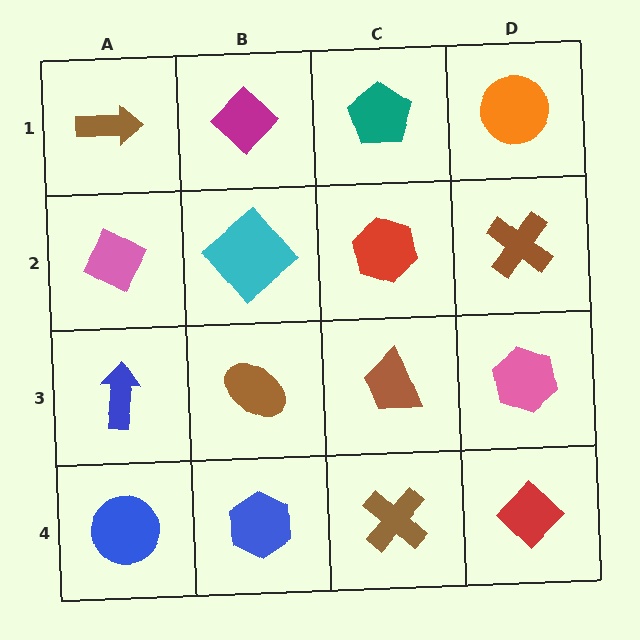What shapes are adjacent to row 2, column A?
A brown arrow (row 1, column A), a blue arrow (row 3, column A), a cyan diamond (row 2, column B).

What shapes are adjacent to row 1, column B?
A cyan diamond (row 2, column B), a brown arrow (row 1, column A), a teal pentagon (row 1, column C).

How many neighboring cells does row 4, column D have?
2.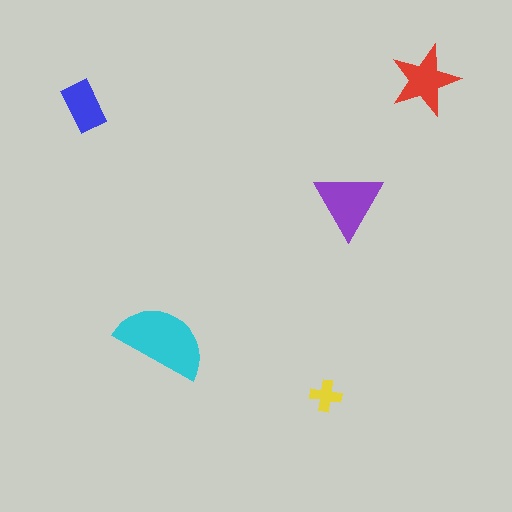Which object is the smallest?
The yellow cross.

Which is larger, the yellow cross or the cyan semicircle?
The cyan semicircle.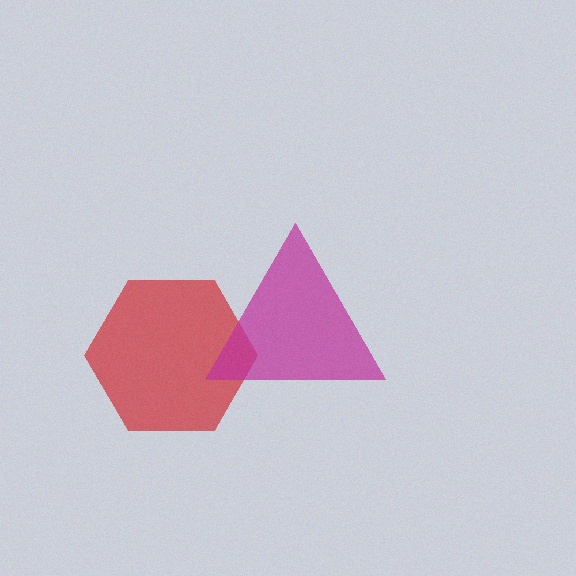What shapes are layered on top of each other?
The layered shapes are: a red hexagon, a magenta triangle.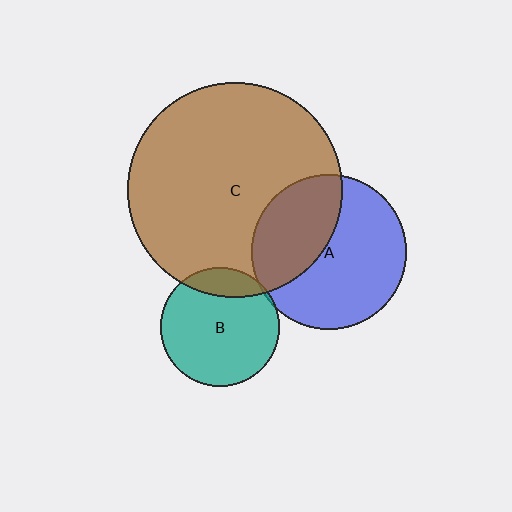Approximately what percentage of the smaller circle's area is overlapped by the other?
Approximately 15%.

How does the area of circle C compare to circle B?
Approximately 3.3 times.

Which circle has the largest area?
Circle C (brown).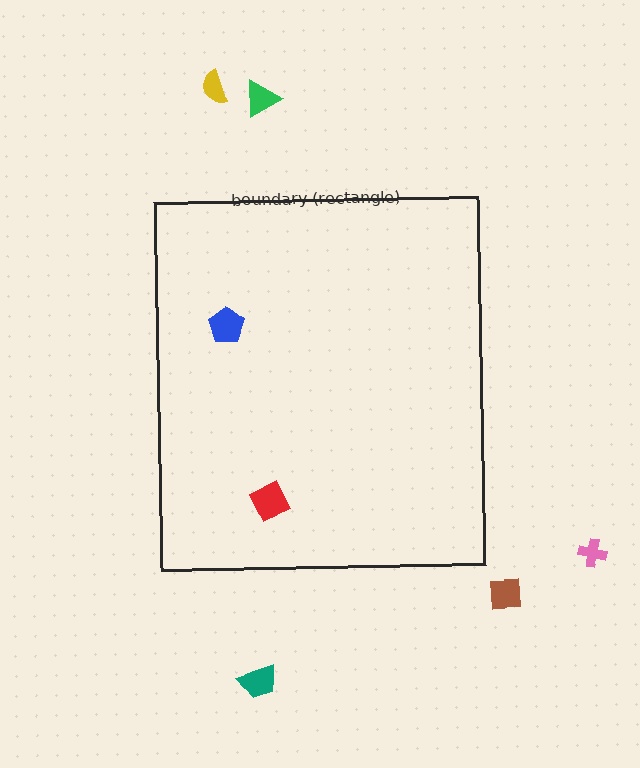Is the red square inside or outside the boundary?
Inside.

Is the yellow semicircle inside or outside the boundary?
Outside.